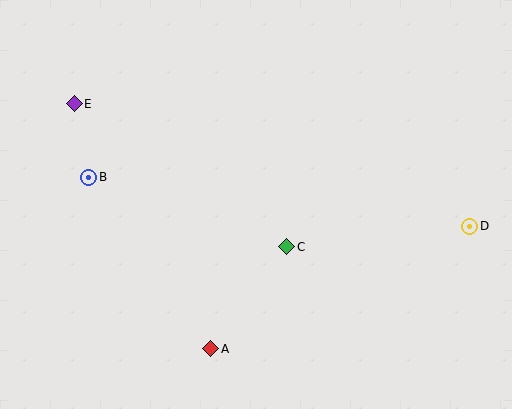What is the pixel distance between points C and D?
The distance between C and D is 184 pixels.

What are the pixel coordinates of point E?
Point E is at (74, 104).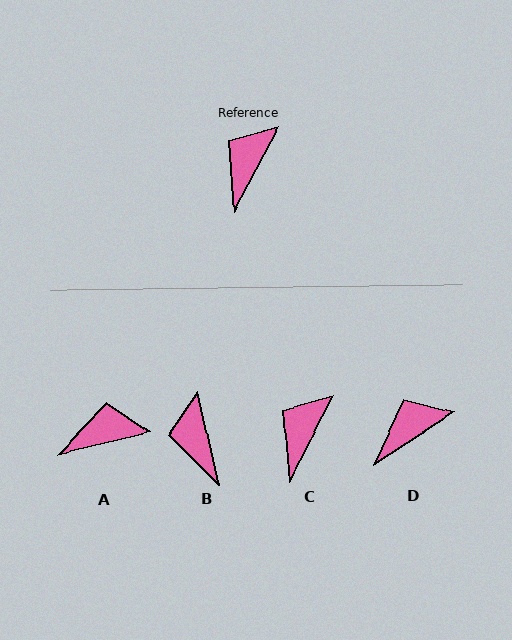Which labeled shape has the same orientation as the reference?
C.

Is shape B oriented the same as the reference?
No, it is off by about 41 degrees.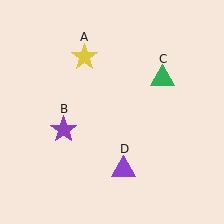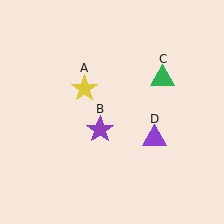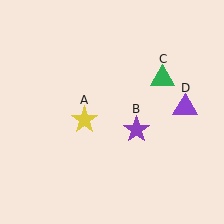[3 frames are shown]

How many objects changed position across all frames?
3 objects changed position: yellow star (object A), purple star (object B), purple triangle (object D).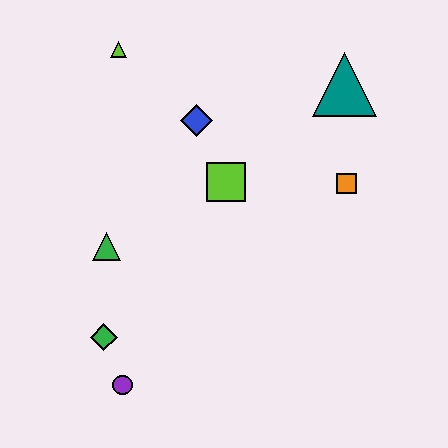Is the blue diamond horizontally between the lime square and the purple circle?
Yes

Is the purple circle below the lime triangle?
Yes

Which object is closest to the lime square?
The blue diamond is closest to the lime square.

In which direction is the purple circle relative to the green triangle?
The purple circle is below the green triangle.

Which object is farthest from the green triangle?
The teal triangle is farthest from the green triangle.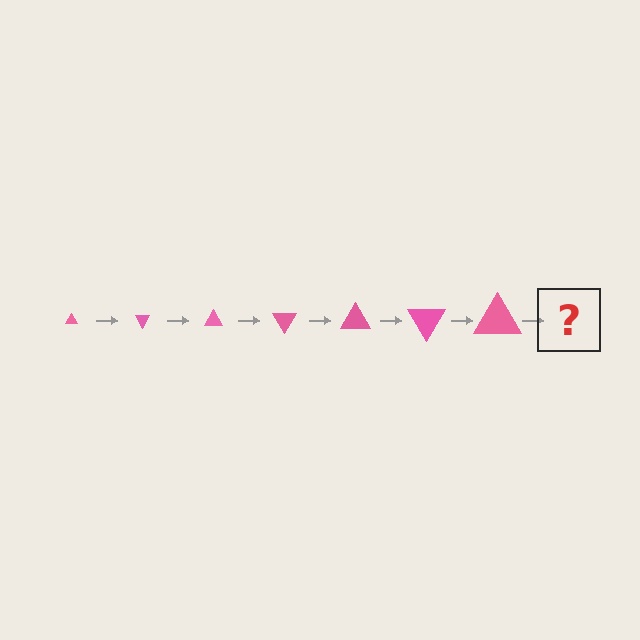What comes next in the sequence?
The next element should be a triangle, larger than the previous one and rotated 420 degrees from the start.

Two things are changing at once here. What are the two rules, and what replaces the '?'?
The two rules are that the triangle grows larger each step and it rotates 60 degrees each step. The '?' should be a triangle, larger than the previous one and rotated 420 degrees from the start.